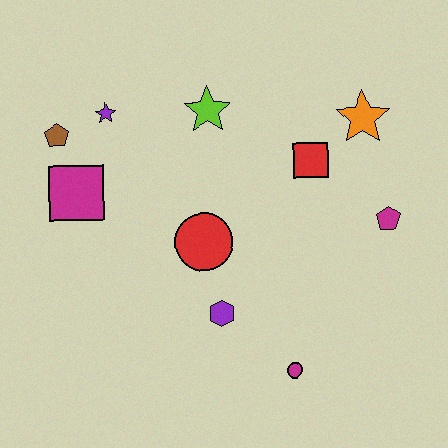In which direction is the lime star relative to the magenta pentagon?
The lime star is to the left of the magenta pentagon.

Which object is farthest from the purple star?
The magenta circle is farthest from the purple star.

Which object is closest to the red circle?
The purple hexagon is closest to the red circle.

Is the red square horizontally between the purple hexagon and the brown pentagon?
No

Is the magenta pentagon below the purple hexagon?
No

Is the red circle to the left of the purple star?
No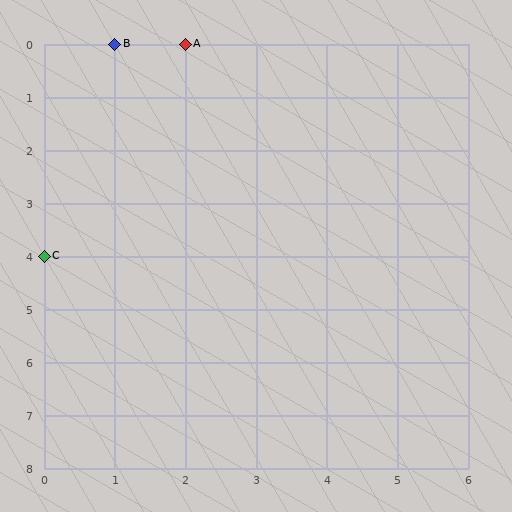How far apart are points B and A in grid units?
Points B and A are 1 column apart.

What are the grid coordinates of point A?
Point A is at grid coordinates (2, 0).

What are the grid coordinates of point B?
Point B is at grid coordinates (1, 0).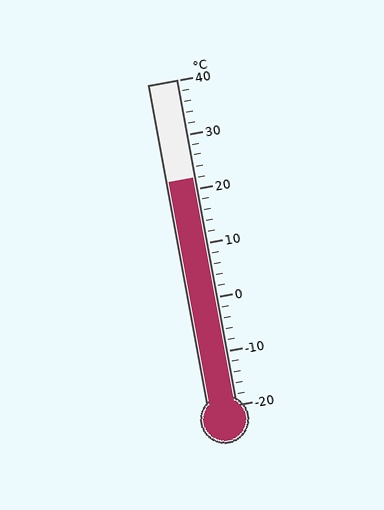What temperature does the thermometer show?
The thermometer shows approximately 22°C.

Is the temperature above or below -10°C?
The temperature is above -10°C.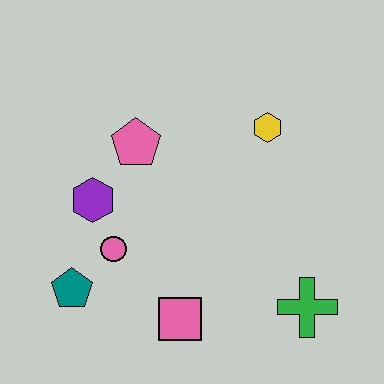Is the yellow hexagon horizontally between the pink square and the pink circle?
No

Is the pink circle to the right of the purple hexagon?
Yes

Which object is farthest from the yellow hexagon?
The teal pentagon is farthest from the yellow hexagon.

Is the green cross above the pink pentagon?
No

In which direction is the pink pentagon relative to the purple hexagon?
The pink pentagon is above the purple hexagon.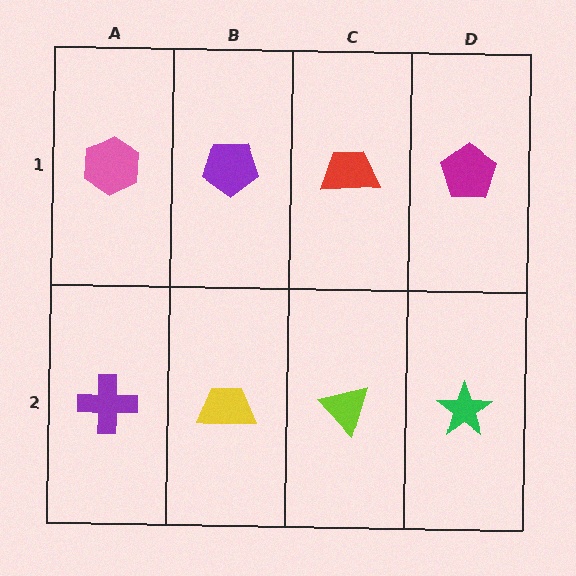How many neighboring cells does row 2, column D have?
2.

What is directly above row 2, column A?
A pink hexagon.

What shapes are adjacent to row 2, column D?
A magenta pentagon (row 1, column D), a lime triangle (row 2, column C).